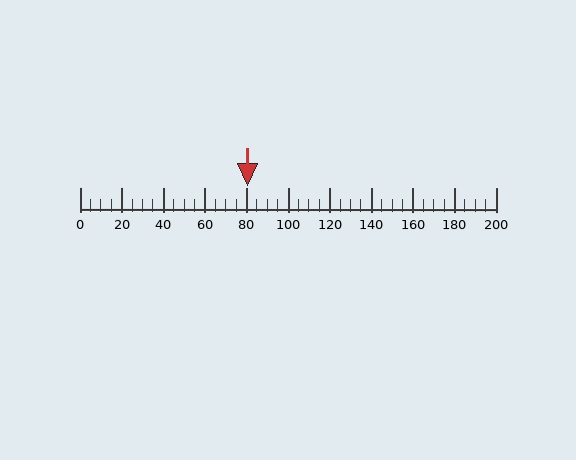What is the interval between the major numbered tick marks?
The major tick marks are spaced 20 units apart.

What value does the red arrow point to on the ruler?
The red arrow points to approximately 81.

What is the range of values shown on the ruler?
The ruler shows values from 0 to 200.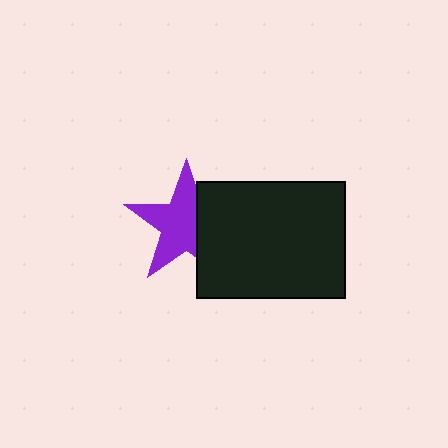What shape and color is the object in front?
The object in front is a black rectangle.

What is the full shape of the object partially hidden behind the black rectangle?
The partially hidden object is a purple star.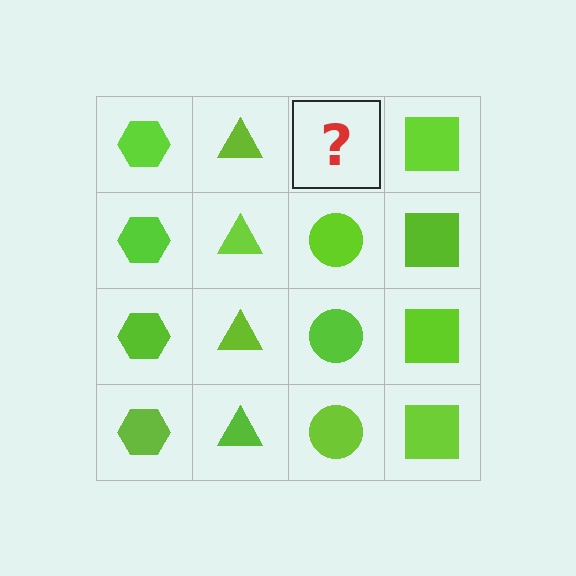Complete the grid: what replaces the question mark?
The question mark should be replaced with a lime circle.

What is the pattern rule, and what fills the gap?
The rule is that each column has a consistent shape. The gap should be filled with a lime circle.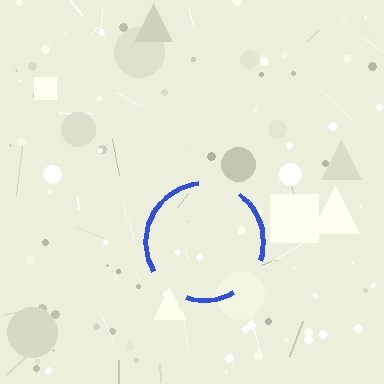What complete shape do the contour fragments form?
The contour fragments form a circle.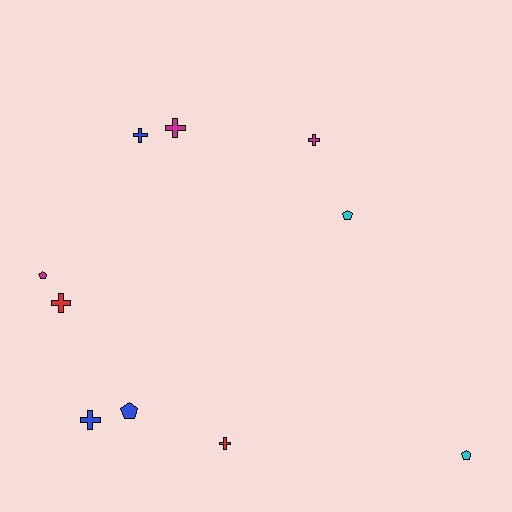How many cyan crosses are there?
There are no cyan crosses.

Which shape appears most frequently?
Cross, with 6 objects.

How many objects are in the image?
There are 10 objects.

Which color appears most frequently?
Blue, with 3 objects.